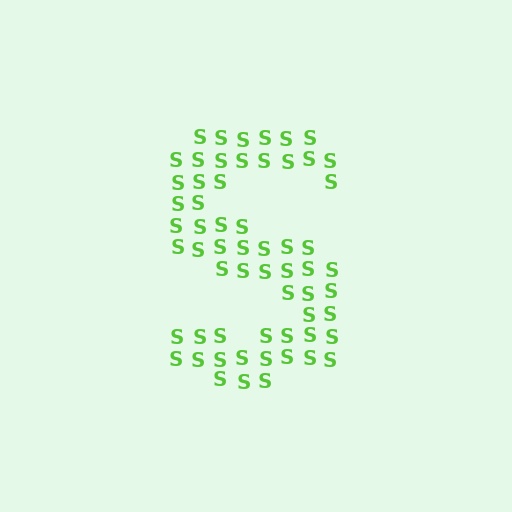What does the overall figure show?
The overall figure shows the letter S.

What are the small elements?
The small elements are letter S's.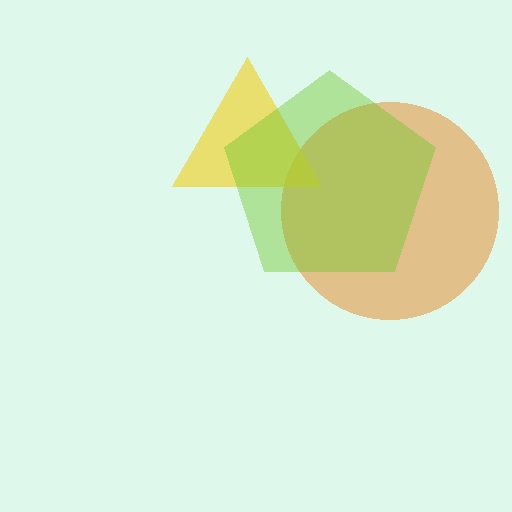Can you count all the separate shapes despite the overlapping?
Yes, there are 3 separate shapes.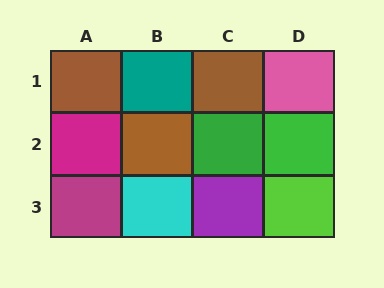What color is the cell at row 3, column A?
Magenta.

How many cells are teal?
1 cell is teal.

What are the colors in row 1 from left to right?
Brown, teal, brown, pink.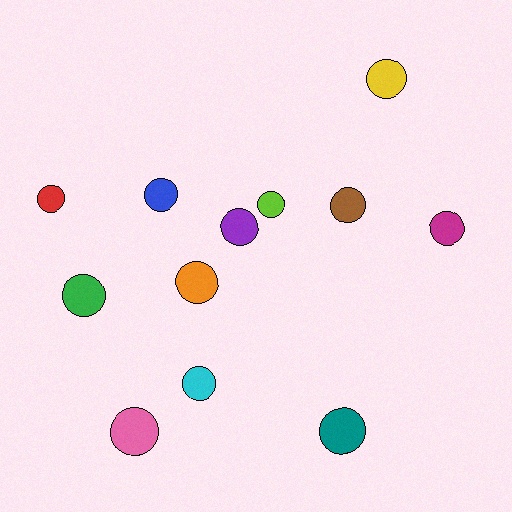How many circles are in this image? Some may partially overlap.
There are 12 circles.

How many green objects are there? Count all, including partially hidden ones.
There is 1 green object.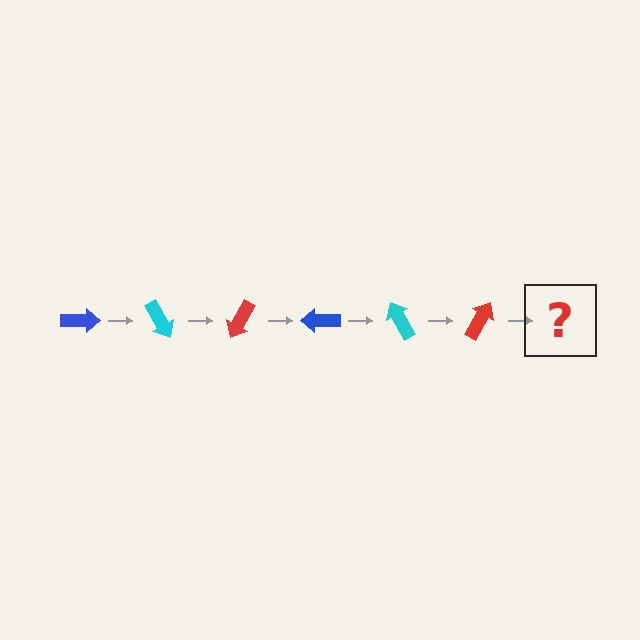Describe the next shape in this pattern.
It should be a blue arrow, rotated 360 degrees from the start.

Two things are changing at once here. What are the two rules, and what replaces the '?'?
The two rules are that it rotates 60 degrees each step and the color cycles through blue, cyan, and red. The '?' should be a blue arrow, rotated 360 degrees from the start.